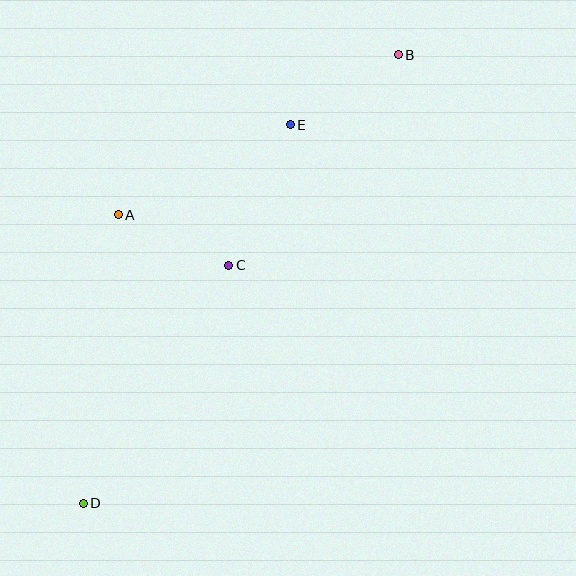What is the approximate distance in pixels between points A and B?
The distance between A and B is approximately 323 pixels.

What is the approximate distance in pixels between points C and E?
The distance between C and E is approximately 154 pixels.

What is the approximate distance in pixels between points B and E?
The distance between B and E is approximately 129 pixels.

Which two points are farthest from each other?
Points B and D are farthest from each other.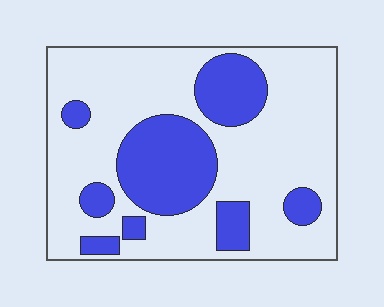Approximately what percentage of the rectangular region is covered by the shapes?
Approximately 30%.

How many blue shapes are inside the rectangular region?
8.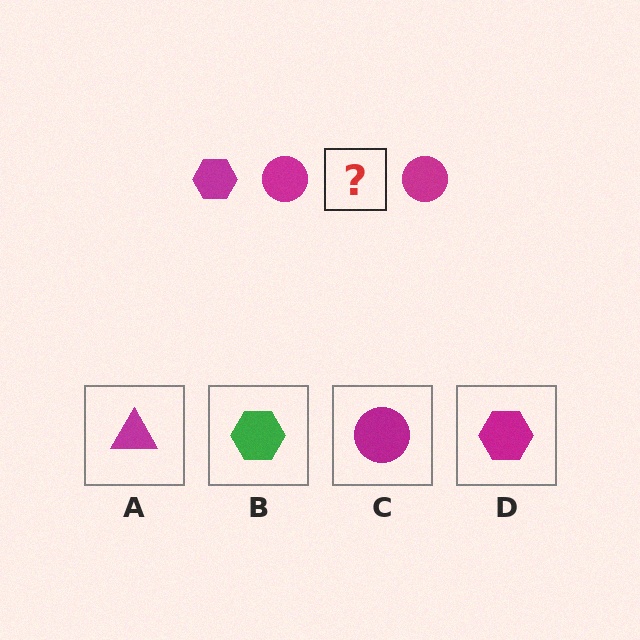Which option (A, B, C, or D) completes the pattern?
D.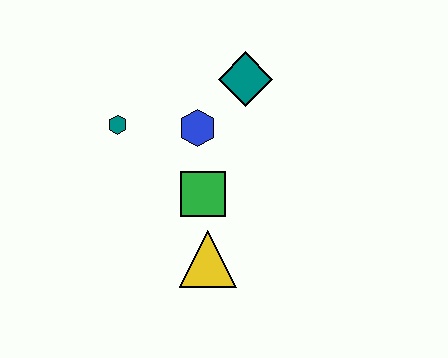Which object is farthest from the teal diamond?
The yellow triangle is farthest from the teal diamond.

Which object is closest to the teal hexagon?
The blue hexagon is closest to the teal hexagon.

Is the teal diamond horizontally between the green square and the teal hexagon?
No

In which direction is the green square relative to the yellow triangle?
The green square is above the yellow triangle.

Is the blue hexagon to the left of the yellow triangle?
Yes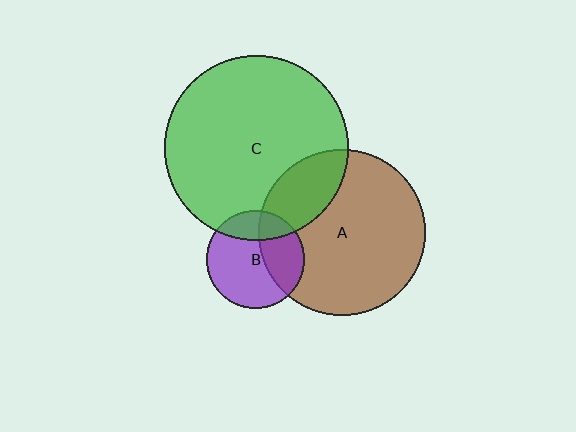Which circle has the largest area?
Circle C (green).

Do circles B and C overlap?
Yes.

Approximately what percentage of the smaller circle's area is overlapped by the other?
Approximately 20%.